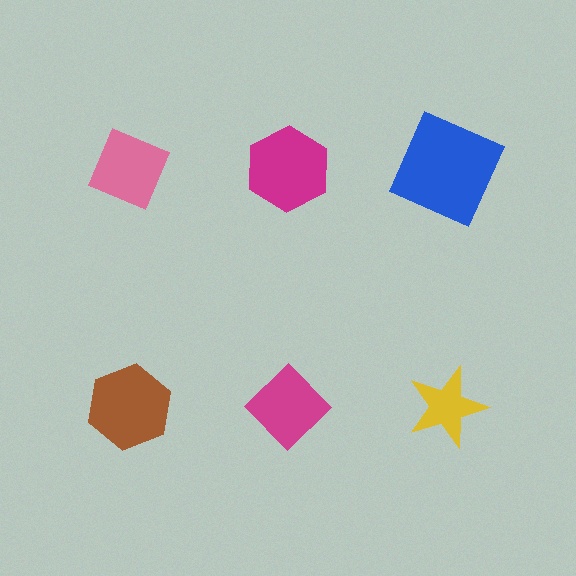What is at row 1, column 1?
A pink diamond.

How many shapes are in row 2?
3 shapes.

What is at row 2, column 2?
A magenta diamond.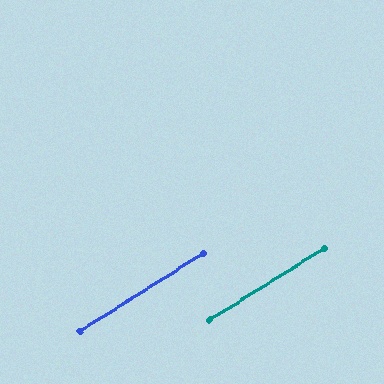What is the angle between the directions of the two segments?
Approximately 0 degrees.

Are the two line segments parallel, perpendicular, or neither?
Parallel — their directions differ by only 0.2°.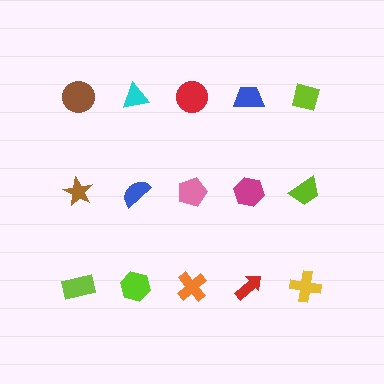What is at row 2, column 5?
A lime trapezoid.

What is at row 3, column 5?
A yellow cross.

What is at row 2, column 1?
A brown star.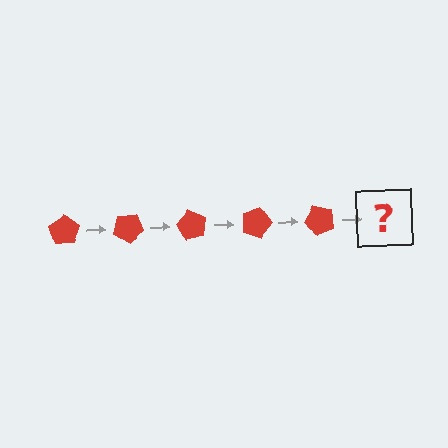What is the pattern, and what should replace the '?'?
The pattern is that the pentagon rotates 30 degrees each step. The '?' should be a red pentagon rotated 150 degrees.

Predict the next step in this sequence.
The next step is a red pentagon rotated 150 degrees.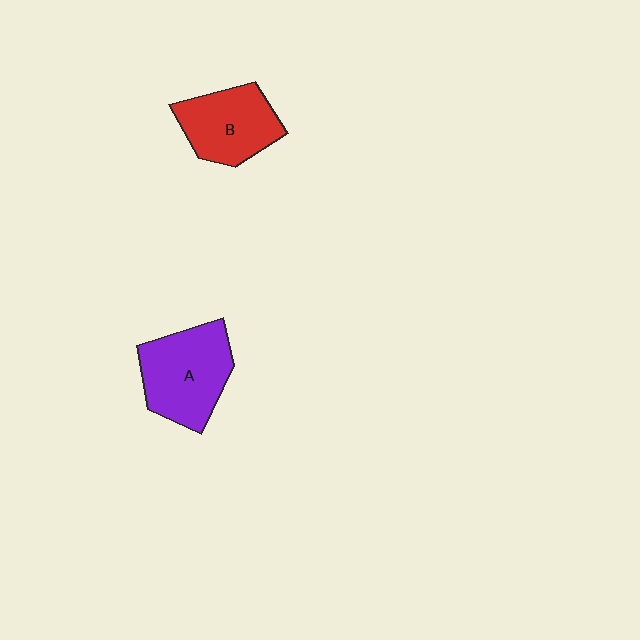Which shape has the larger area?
Shape A (purple).